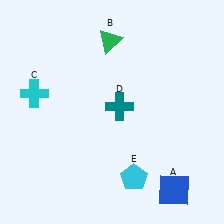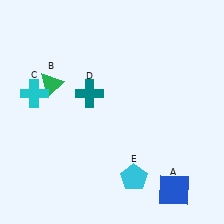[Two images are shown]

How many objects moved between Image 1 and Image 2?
2 objects moved between the two images.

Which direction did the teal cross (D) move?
The teal cross (D) moved left.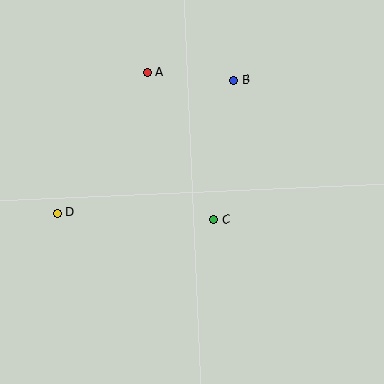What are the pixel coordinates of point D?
Point D is at (57, 213).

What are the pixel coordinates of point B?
Point B is at (234, 80).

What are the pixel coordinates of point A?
Point A is at (147, 72).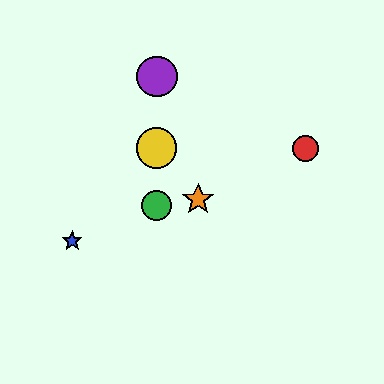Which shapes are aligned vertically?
The green circle, the yellow circle, the purple circle are aligned vertically.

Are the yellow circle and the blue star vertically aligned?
No, the yellow circle is at x≈157 and the blue star is at x≈72.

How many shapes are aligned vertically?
3 shapes (the green circle, the yellow circle, the purple circle) are aligned vertically.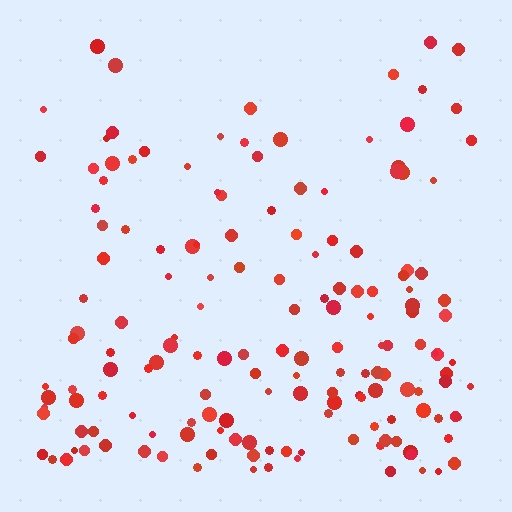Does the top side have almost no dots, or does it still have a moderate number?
Still a moderate number, just noticeably fewer than the bottom.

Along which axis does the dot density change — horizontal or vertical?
Vertical.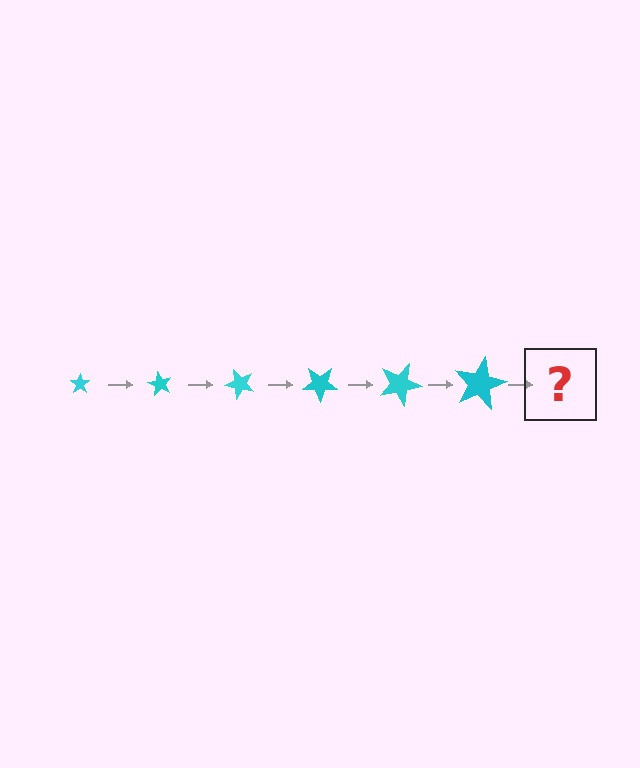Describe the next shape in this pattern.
It should be a star, larger than the previous one and rotated 360 degrees from the start.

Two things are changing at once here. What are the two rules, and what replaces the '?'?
The two rules are that the star grows larger each step and it rotates 60 degrees each step. The '?' should be a star, larger than the previous one and rotated 360 degrees from the start.